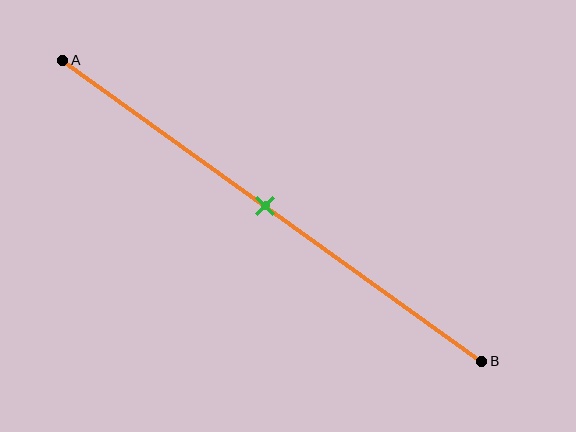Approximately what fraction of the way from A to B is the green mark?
The green mark is approximately 50% of the way from A to B.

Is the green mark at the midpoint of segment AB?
Yes, the mark is approximately at the midpoint.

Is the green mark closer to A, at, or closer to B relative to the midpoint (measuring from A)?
The green mark is approximately at the midpoint of segment AB.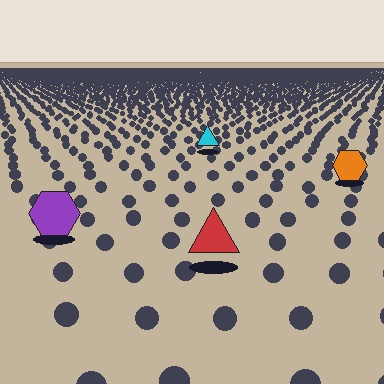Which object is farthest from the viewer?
The cyan triangle is farthest from the viewer. It appears smaller and the ground texture around it is denser.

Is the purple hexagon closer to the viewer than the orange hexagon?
Yes. The purple hexagon is closer — you can tell from the texture gradient: the ground texture is coarser near it.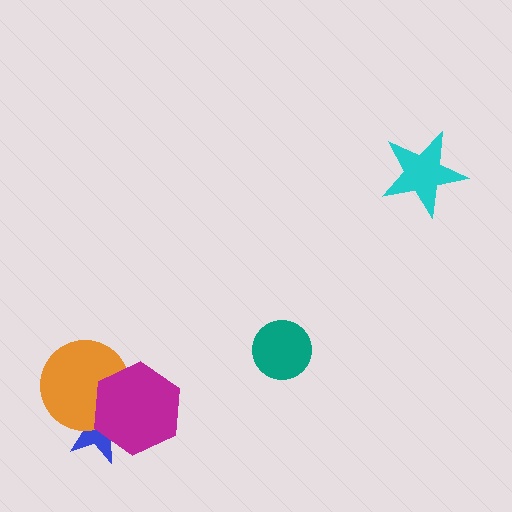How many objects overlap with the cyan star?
0 objects overlap with the cyan star.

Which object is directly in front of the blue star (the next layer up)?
The orange circle is directly in front of the blue star.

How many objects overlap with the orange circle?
2 objects overlap with the orange circle.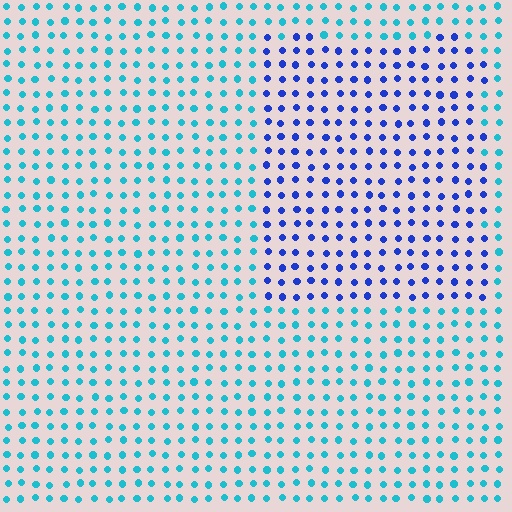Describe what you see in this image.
The image is filled with small cyan elements in a uniform arrangement. A rectangle-shaped region is visible where the elements are tinted to a slightly different hue, forming a subtle color boundary.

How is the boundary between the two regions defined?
The boundary is defined purely by a slight shift in hue (about 45 degrees). Spacing, size, and orientation are identical on both sides.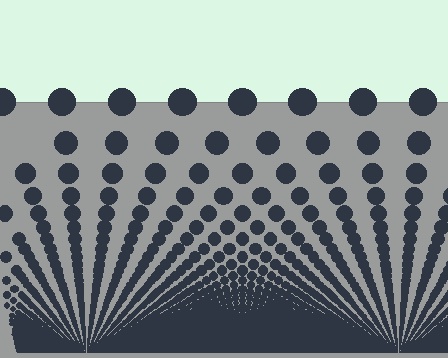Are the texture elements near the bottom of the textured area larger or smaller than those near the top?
Smaller. The gradient is inverted — elements near the bottom are smaller and denser.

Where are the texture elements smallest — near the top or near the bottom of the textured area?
Near the bottom.